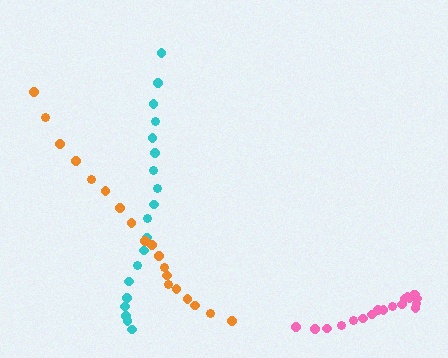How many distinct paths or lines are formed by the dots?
There are 3 distinct paths.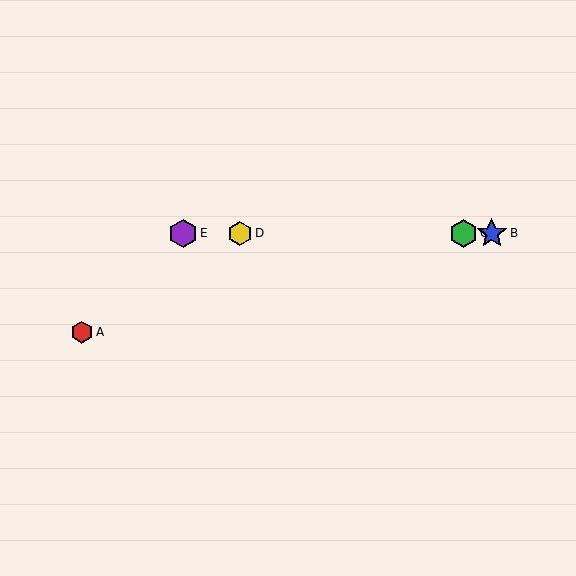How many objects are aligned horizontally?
4 objects (B, C, D, E) are aligned horizontally.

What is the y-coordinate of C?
Object C is at y≈233.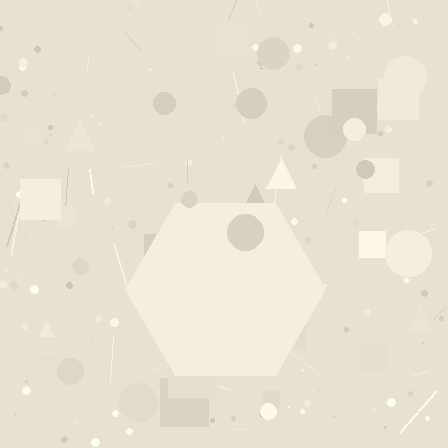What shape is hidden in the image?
A hexagon is hidden in the image.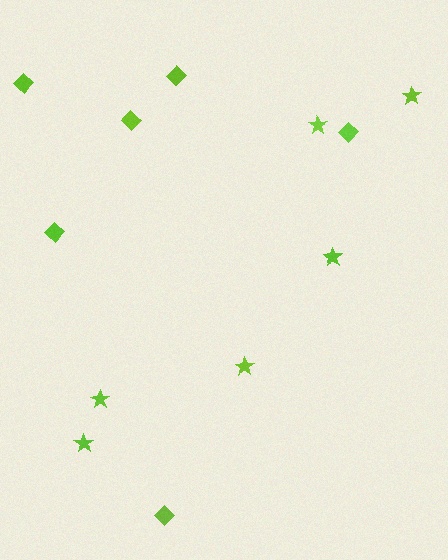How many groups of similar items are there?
There are 2 groups: one group of diamonds (6) and one group of stars (6).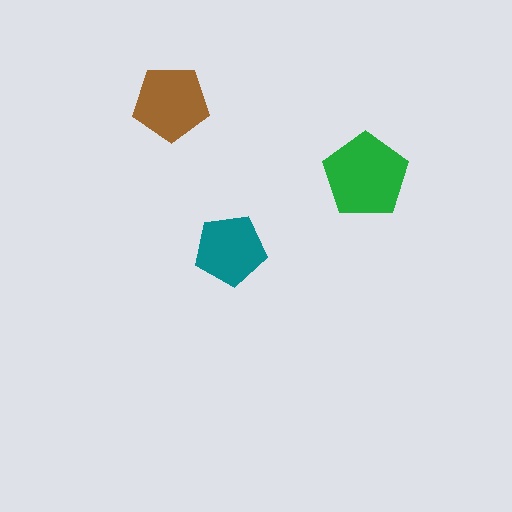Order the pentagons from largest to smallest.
the green one, the brown one, the teal one.